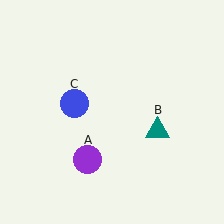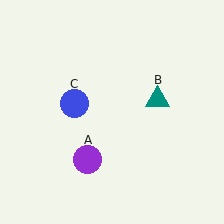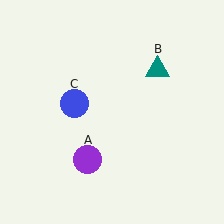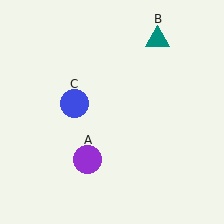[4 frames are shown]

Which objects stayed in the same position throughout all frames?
Purple circle (object A) and blue circle (object C) remained stationary.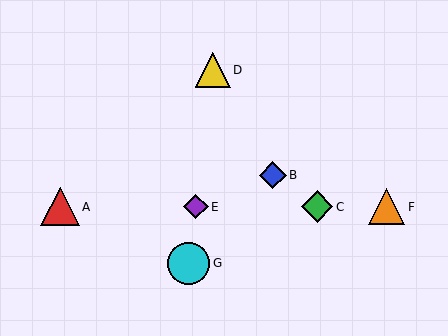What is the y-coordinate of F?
Object F is at y≈207.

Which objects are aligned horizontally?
Objects A, C, E, F are aligned horizontally.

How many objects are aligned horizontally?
4 objects (A, C, E, F) are aligned horizontally.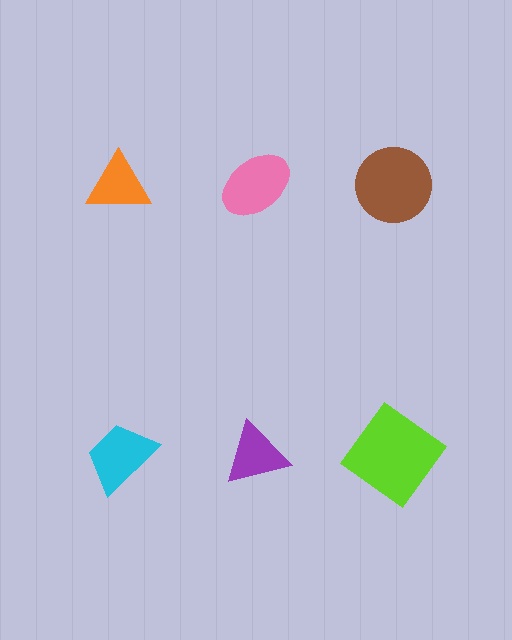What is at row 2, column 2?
A purple triangle.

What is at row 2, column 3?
A lime diamond.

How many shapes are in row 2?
3 shapes.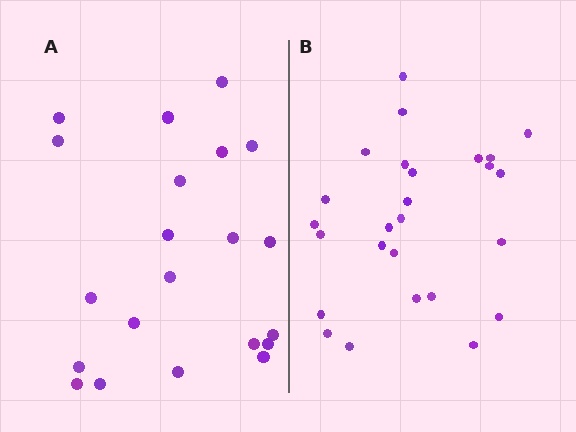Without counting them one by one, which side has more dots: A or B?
Region B (the right region) has more dots.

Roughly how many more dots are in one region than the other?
Region B has about 5 more dots than region A.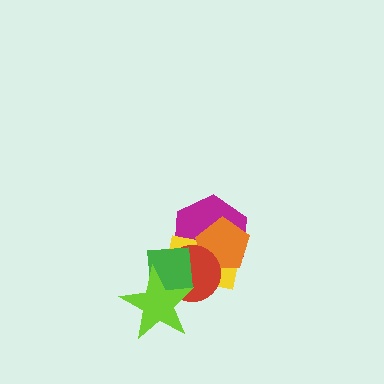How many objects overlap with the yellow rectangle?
5 objects overlap with the yellow rectangle.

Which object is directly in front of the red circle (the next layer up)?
The green square is directly in front of the red circle.